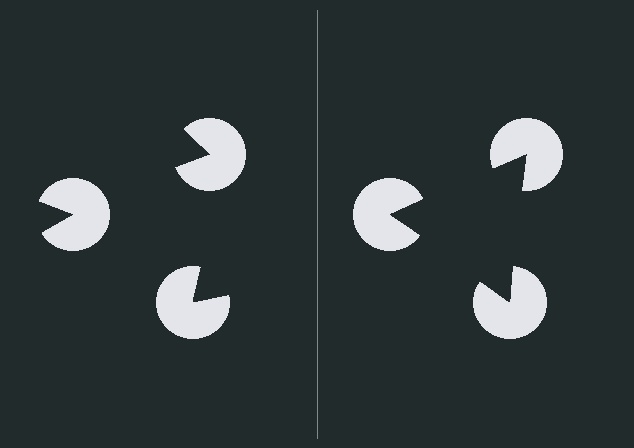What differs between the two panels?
The pac-man discs are positioned identically on both sides; only the wedge orientations differ. On the right they align to a triangle; on the left they are misaligned.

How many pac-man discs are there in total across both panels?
6 — 3 on each side.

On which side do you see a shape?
An illusory triangle appears on the right side. On the left side the wedge cuts are rotated, so no coherent shape forms.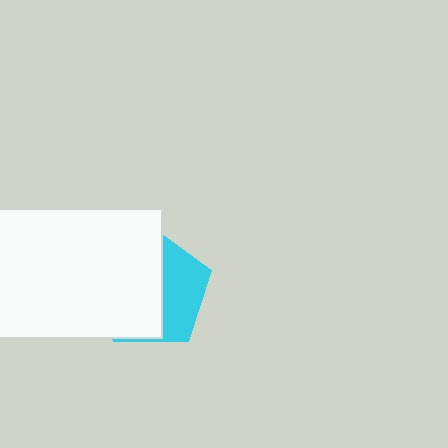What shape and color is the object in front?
The object in front is a white rectangle.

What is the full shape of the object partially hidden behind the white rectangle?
The partially hidden object is a cyan pentagon.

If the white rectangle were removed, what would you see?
You would see the complete cyan pentagon.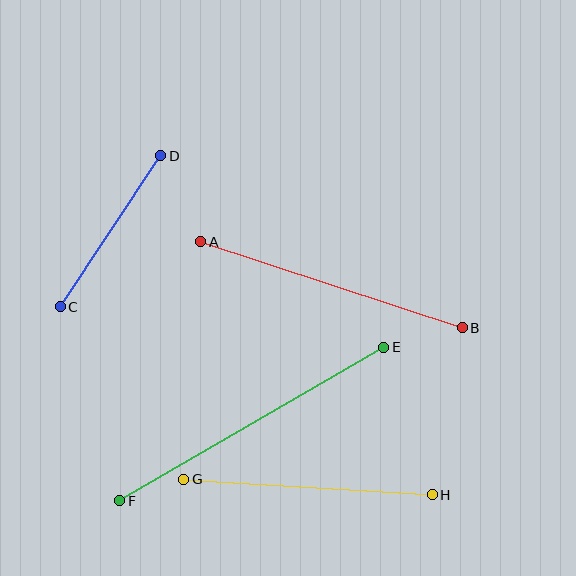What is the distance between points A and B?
The distance is approximately 275 pixels.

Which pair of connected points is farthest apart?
Points E and F are farthest apart.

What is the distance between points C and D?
The distance is approximately 181 pixels.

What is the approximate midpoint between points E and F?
The midpoint is at approximately (252, 424) pixels.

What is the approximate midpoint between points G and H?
The midpoint is at approximately (308, 487) pixels.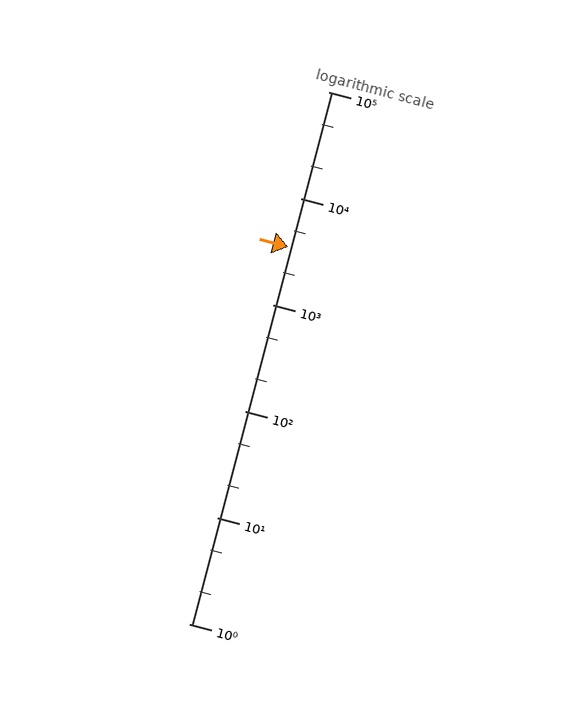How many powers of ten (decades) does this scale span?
The scale spans 5 decades, from 1 to 100000.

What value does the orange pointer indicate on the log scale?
The pointer indicates approximately 3500.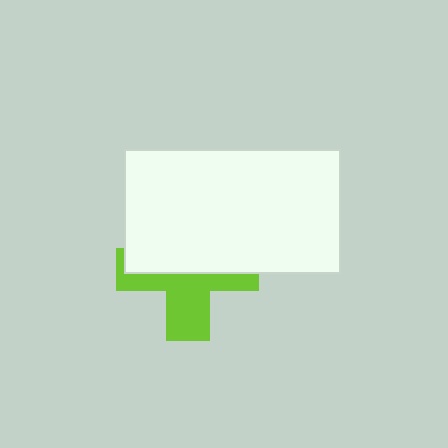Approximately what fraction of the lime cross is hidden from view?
Roughly 53% of the lime cross is hidden behind the white rectangle.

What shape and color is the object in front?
The object in front is a white rectangle.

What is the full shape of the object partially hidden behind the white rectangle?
The partially hidden object is a lime cross.